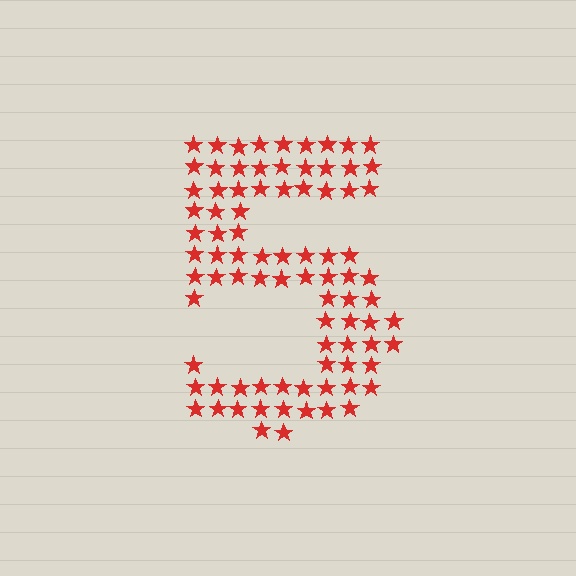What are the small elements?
The small elements are stars.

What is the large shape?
The large shape is the digit 5.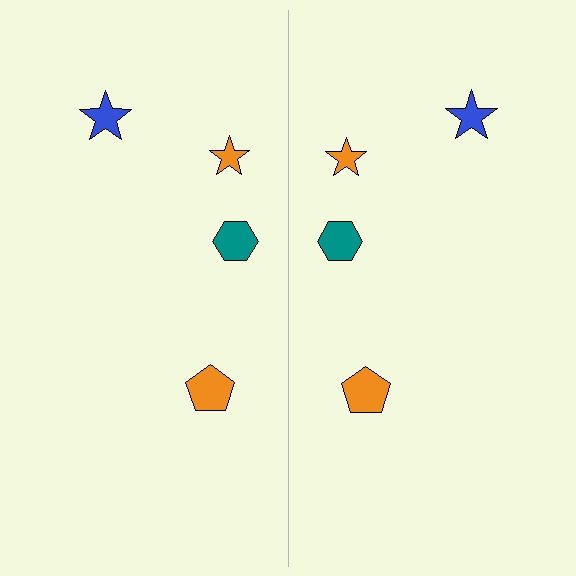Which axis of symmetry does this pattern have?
The pattern has a vertical axis of symmetry running through the center of the image.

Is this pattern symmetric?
Yes, this pattern has bilateral (reflection) symmetry.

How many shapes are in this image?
There are 8 shapes in this image.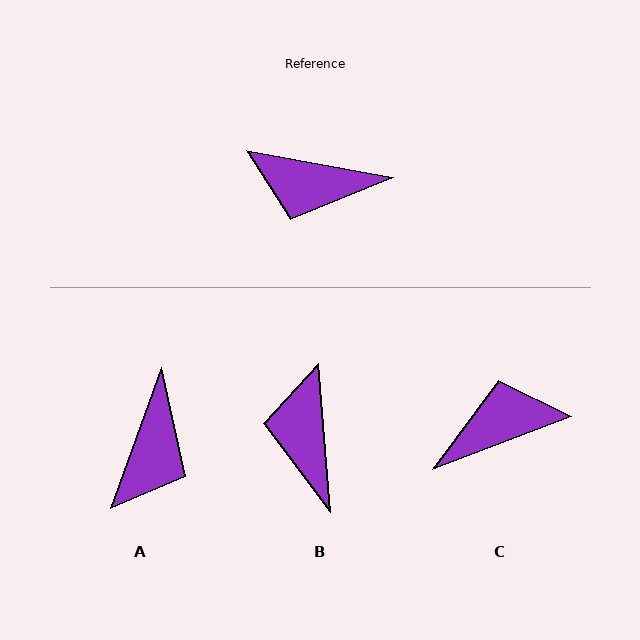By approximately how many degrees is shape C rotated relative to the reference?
Approximately 149 degrees clockwise.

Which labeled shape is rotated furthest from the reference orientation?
C, about 149 degrees away.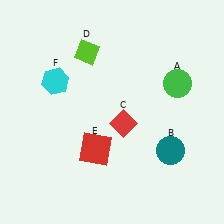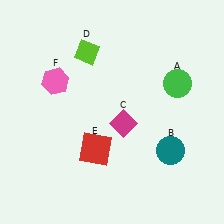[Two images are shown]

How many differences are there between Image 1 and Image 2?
There are 2 differences between the two images.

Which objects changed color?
C changed from red to magenta. F changed from cyan to pink.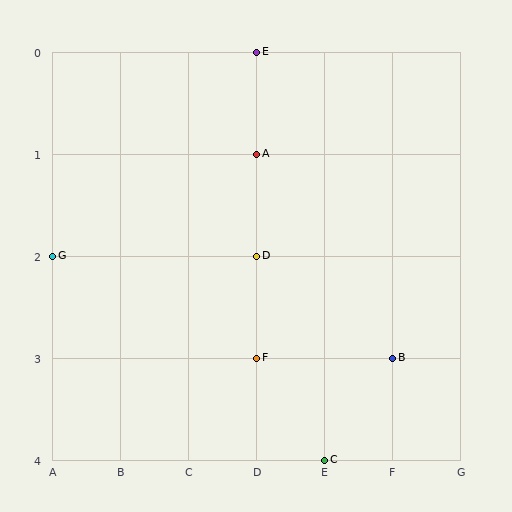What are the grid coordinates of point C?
Point C is at grid coordinates (E, 4).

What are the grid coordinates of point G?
Point G is at grid coordinates (A, 2).